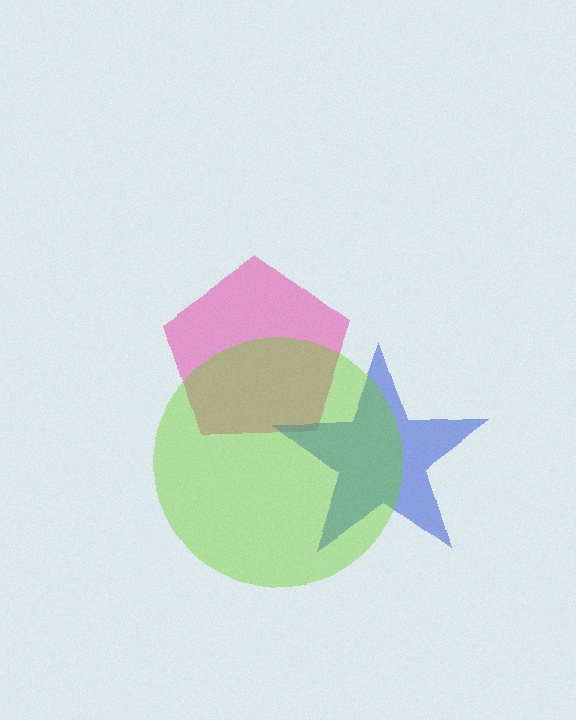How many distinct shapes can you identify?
There are 3 distinct shapes: a pink pentagon, a blue star, a lime circle.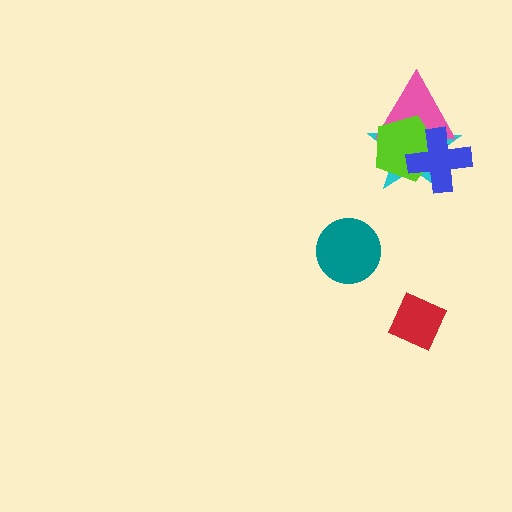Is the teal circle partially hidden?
No, no other shape covers it.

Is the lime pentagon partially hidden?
Yes, it is partially covered by another shape.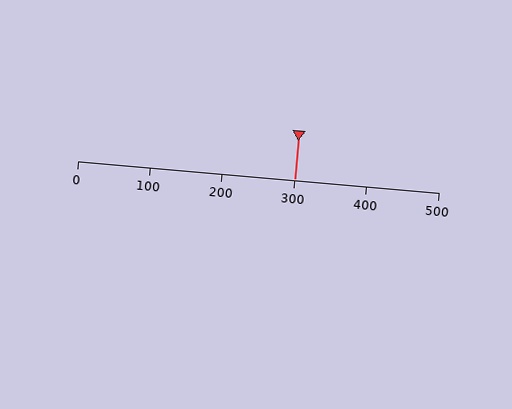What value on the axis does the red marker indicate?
The marker indicates approximately 300.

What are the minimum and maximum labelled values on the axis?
The axis runs from 0 to 500.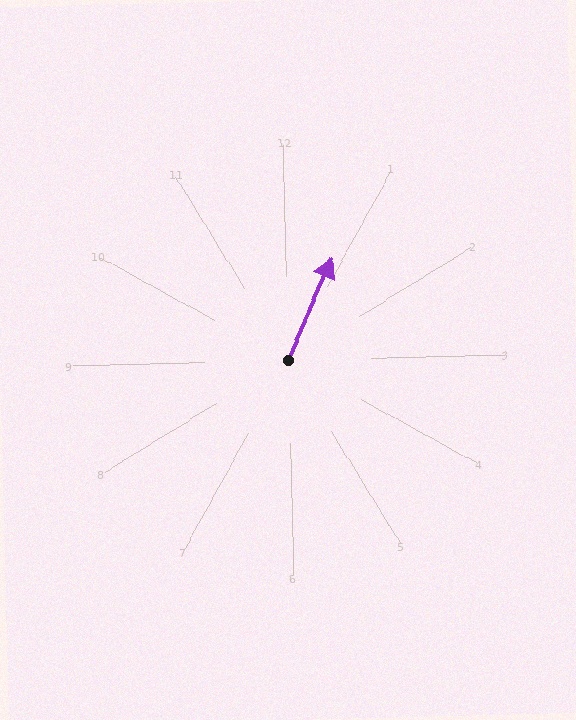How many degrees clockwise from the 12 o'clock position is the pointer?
Approximately 25 degrees.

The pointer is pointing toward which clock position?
Roughly 1 o'clock.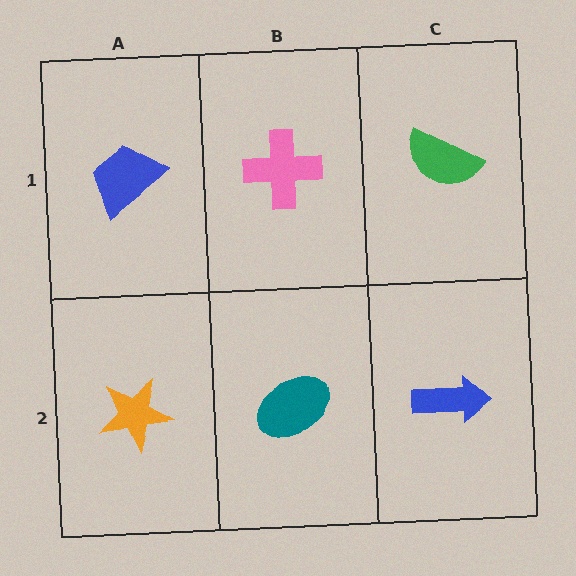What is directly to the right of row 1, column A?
A pink cross.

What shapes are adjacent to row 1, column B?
A teal ellipse (row 2, column B), a blue trapezoid (row 1, column A), a green semicircle (row 1, column C).